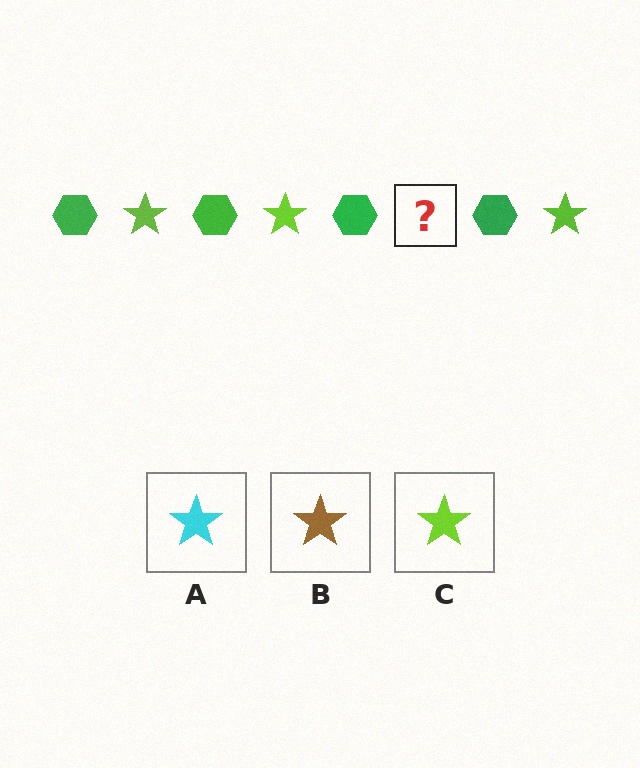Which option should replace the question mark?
Option C.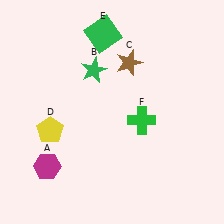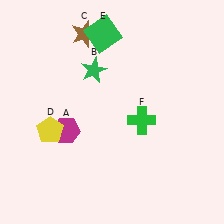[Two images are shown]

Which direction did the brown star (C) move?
The brown star (C) moved left.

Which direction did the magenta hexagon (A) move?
The magenta hexagon (A) moved up.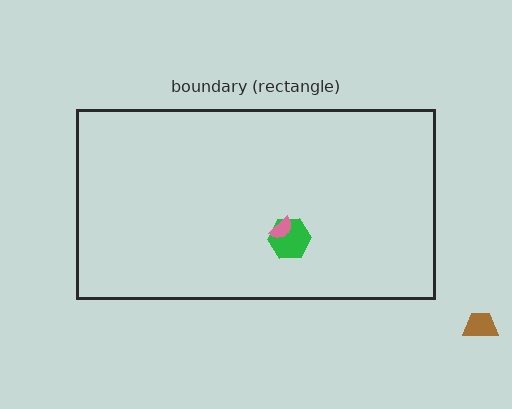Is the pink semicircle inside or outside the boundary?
Inside.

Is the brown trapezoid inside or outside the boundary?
Outside.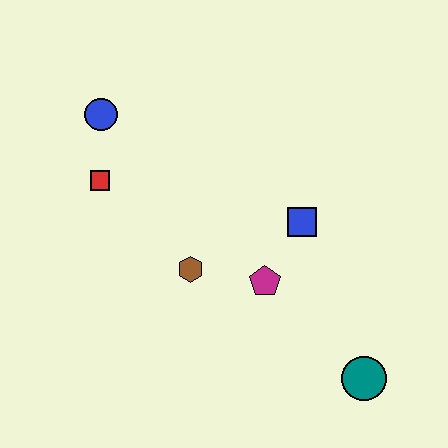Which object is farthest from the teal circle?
The blue circle is farthest from the teal circle.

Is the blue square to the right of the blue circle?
Yes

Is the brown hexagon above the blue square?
No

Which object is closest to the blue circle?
The red square is closest to the blue circle.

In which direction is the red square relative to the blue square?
The red square is to the left of the blue square.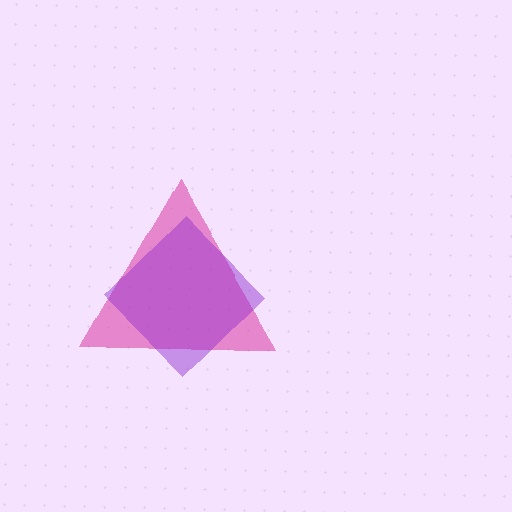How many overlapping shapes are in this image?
There are 2 overlapping shapes in the image.